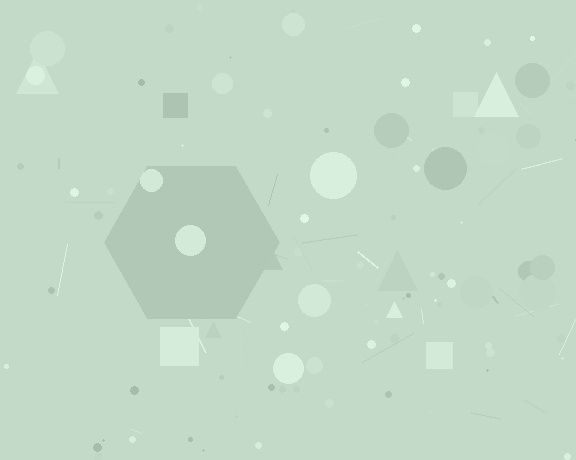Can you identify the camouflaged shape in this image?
The camouflaged shape is a hexagon.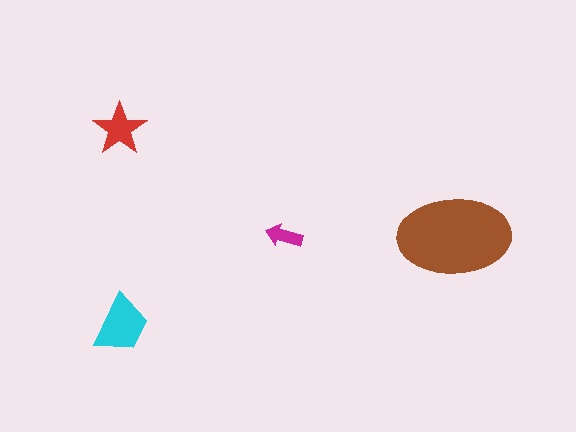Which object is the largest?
The brown ellipse.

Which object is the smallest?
The magenta arrow.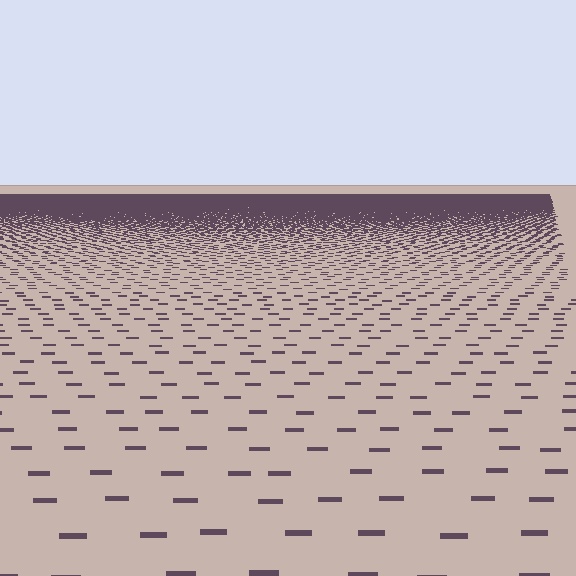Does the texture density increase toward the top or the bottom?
Density increases toward the top.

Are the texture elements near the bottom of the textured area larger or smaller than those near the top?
Larger. Near the bottom, elements are closer to the viewer and appear at a bigger on-screen size.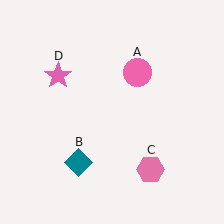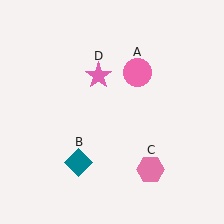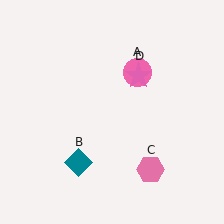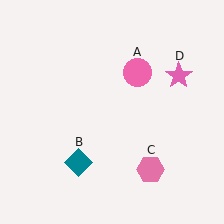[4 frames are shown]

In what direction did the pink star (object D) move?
The pink star (object D) moved right.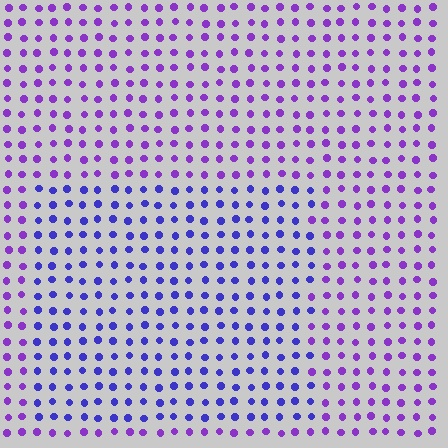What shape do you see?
I see a rectangle.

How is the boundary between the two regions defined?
The boundary is defined purely by a slight shift in hue (about 33 degrees). Spacing, size, and orientation are identical on both sides.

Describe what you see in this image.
The image is filled with small purple elements in a uniform arrangement. A rectangle-shaped region is visible where the elements are tinted to a slightly different hue, forming a subtle color boundary.